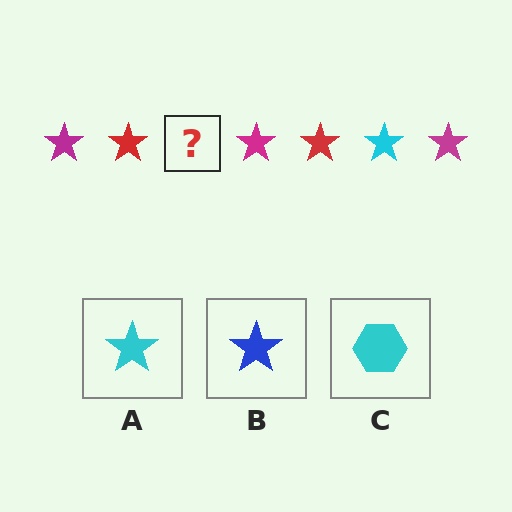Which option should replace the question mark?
Option A.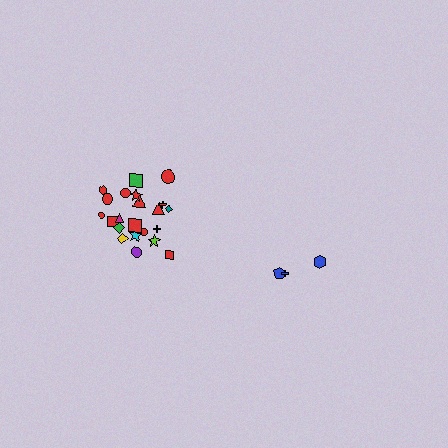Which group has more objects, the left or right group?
The left group.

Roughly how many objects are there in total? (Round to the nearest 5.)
Roughly 25 objects in total.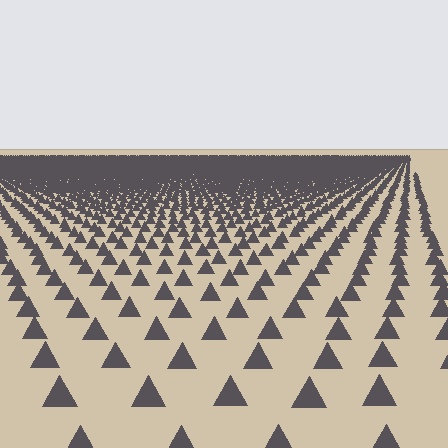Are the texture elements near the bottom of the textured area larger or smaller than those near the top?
Larger. Near the bottom, elements are closer to the viewer and appear at a bigger on-screen size.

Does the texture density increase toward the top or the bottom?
Density increases toward the top.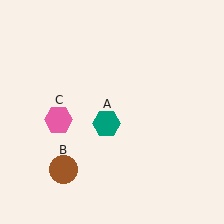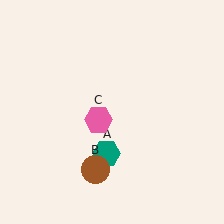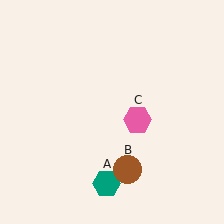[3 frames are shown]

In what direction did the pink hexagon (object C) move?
The pink hexagon (object C) moved right.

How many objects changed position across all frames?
3 objects changed position: teal hexagon (object A), brown circle (object B), pink hexagon (object C).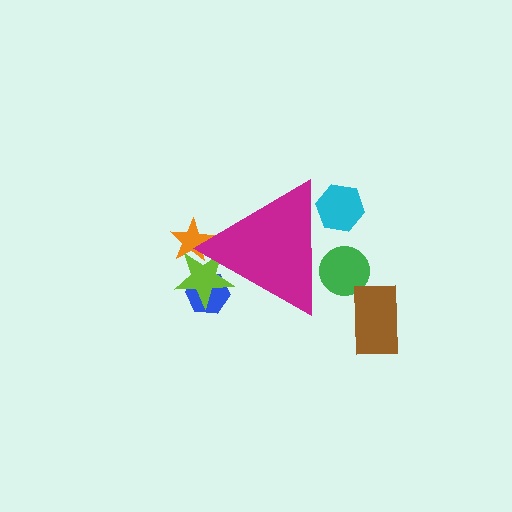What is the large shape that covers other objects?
A magenta triangle.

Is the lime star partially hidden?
Yes, the lime star is partially hidden behind the magenta triangle.